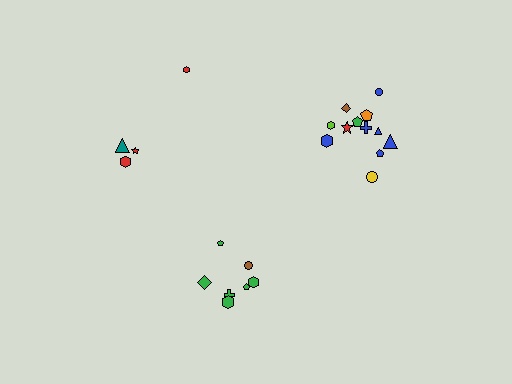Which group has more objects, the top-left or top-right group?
The top-right group.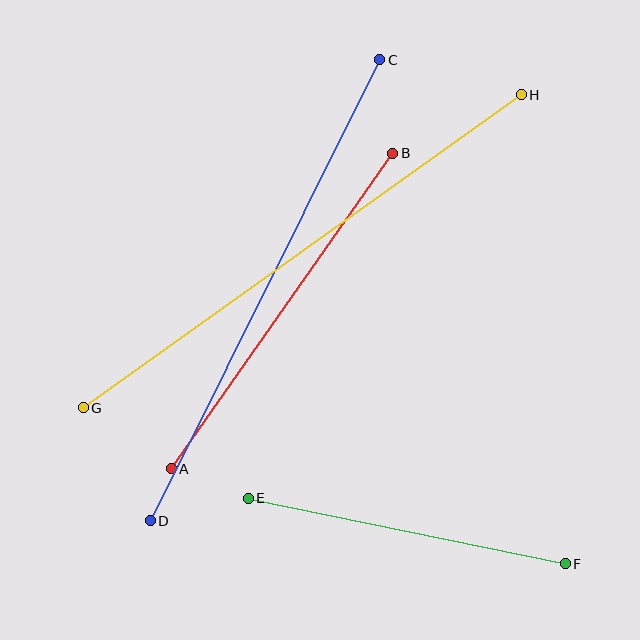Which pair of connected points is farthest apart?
Points G and H are farthest apart.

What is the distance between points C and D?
The distance is approximately 515 pixels.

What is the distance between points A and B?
The distance is approximately 386 pixels.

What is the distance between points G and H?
The distance is approximately 538 pixels.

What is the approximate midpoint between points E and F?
The midpoint is at approximately (407, 531) pixels.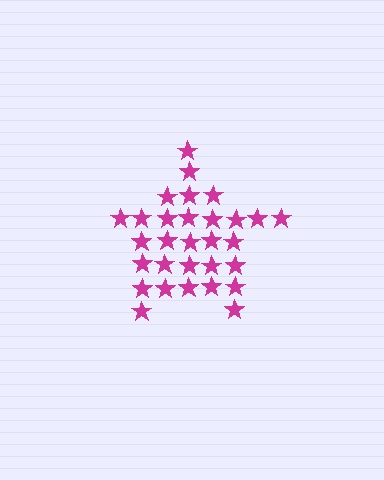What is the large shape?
The large shape is a star.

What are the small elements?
The small elements are stars.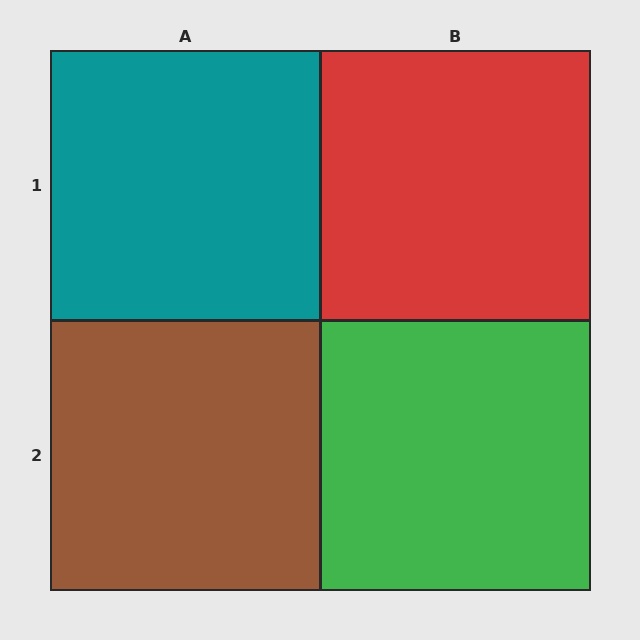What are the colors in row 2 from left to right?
Brown, green.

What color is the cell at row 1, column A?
Teal.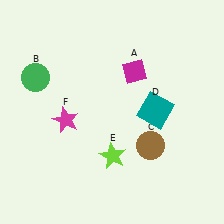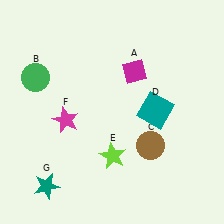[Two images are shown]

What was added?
A teal star (G) was added in Image 2.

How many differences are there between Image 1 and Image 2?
There is 1 difference between the two images.